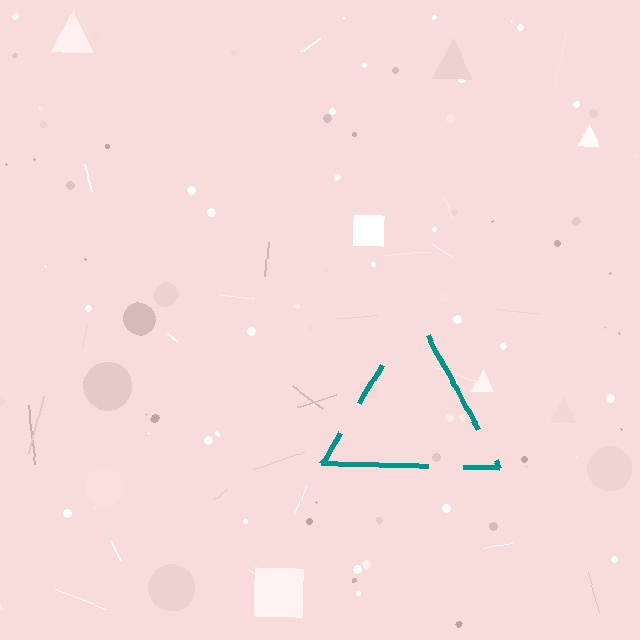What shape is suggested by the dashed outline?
The dashed outline suggests a triangle.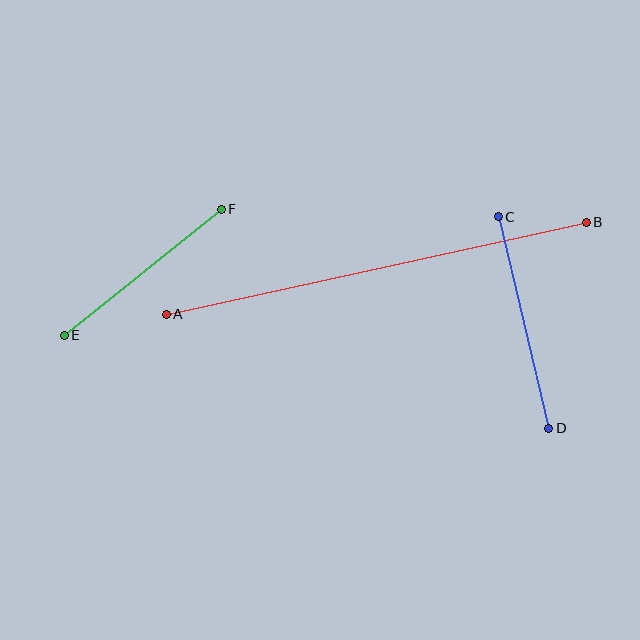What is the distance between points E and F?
The distance is approximately 201 pixels.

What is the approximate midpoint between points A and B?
The midpoint is at approximately (376, 268) pixels.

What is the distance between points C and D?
The distance is approximately 217 pixels.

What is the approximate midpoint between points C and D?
The midpoint is at approximately (524, 322) pixels.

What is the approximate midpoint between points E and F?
The midpoint is at approximately (143, 272) pixels.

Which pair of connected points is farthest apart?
Points A and B are farthest apart.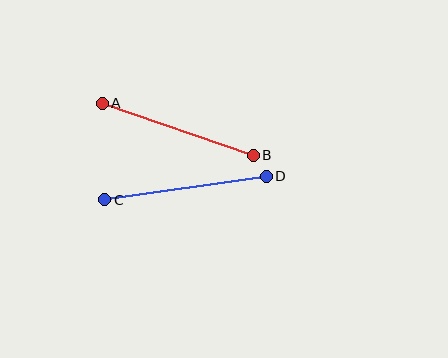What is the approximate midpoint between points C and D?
The midpoint is at approximately (186, 188) pixels.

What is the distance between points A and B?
The distance is approximately 160 pixels.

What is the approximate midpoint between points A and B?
The midpoint is at approximately (178, 129) pixels.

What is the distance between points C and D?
The distance is approximately 163 pixels.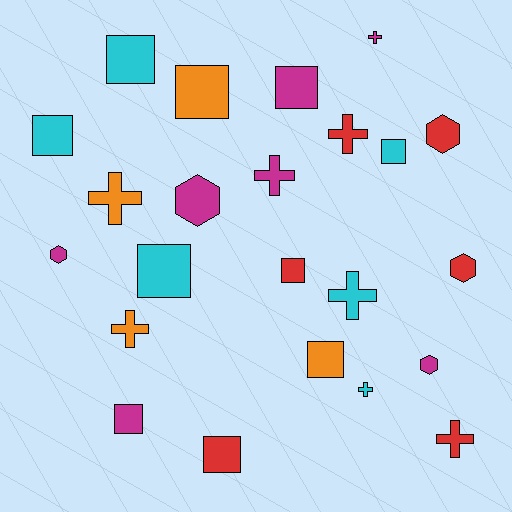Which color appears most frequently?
Magenta, with 7 objects.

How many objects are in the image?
There are 23 objects.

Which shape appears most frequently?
Square, with 10 objects.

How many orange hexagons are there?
There are no orange hexagons.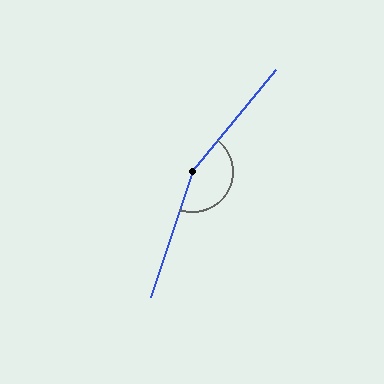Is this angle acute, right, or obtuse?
It is obtuse.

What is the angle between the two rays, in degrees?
Approximately 159 degrees.